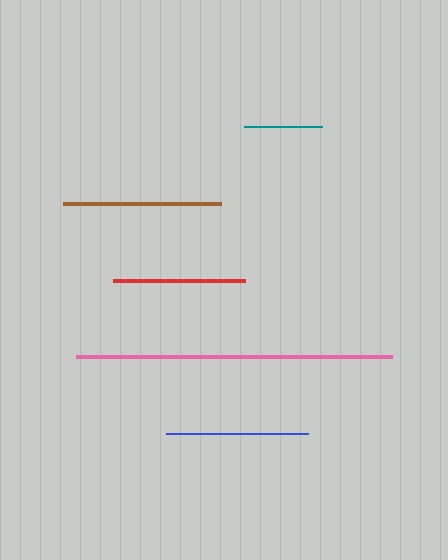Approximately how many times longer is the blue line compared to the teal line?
The blue line is approximately 1.8 times the length of the teal line.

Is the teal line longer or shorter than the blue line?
The blue line is longer than the teal line.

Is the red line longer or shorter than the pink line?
The pink line is longer than the red line.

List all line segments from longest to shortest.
From longest to shortest: pink, brown, blue, red, teal.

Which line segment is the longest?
The pink line is the longest at approximately 315 pixels.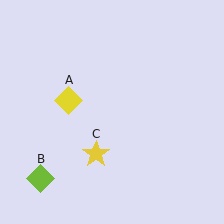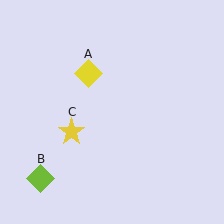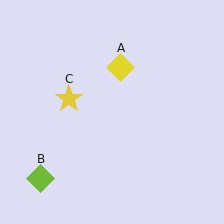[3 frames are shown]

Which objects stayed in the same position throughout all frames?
Lime diamond (object B) remained stationary.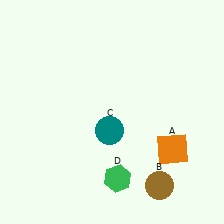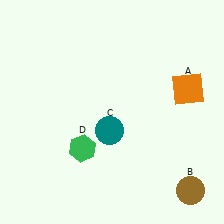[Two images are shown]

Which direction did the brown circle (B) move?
The brown circle (B) moved right.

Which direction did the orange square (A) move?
The orange square (A) moved up.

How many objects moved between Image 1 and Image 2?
3 objects moved between the two images.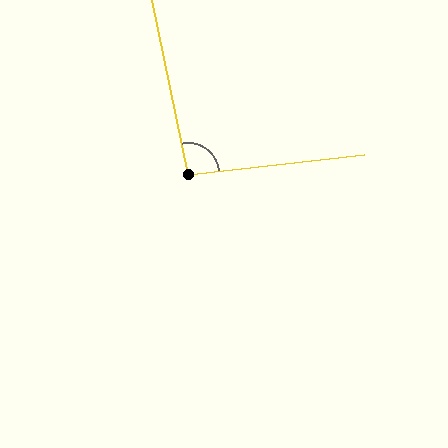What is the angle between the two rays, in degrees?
Approximately 95 degrees.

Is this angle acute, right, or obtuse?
It is obtuse.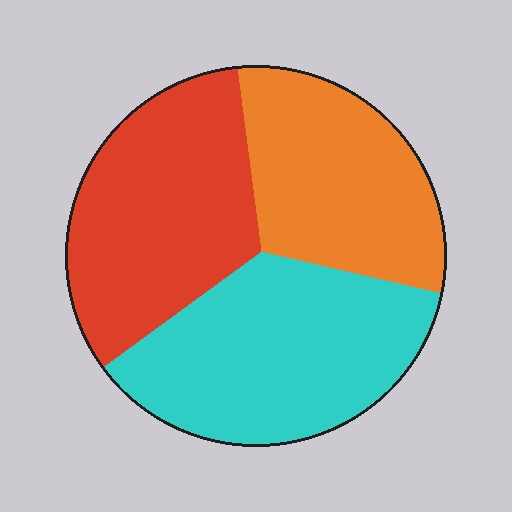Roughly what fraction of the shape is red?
Red takes up about one third (1/3) of the shape.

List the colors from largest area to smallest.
From largest to smallest: cyan, red, orange.